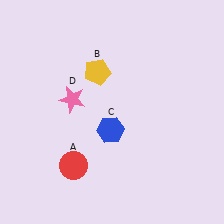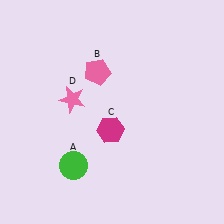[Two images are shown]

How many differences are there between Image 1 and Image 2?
There are 3 differences between the two images.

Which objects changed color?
A changed from red to green. B changed from yellow to pink. C changed from blue to magenta.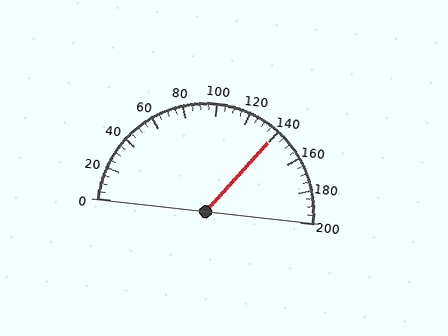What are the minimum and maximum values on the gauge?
The gauge ranges from 0 to 200.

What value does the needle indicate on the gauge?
The needle indicates approximately 140.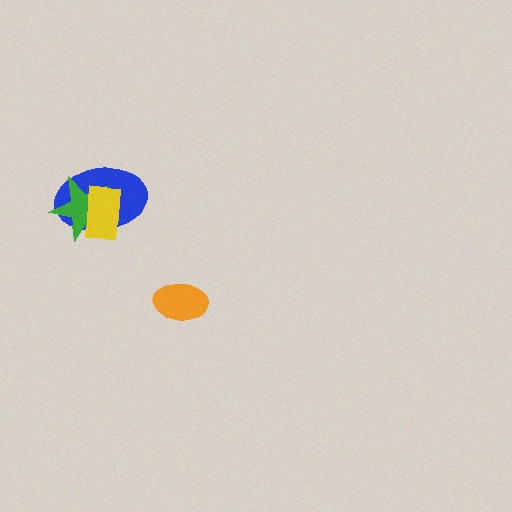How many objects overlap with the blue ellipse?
2 objects overlap with the blue ellipse.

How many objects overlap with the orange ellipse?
0 objects overlap with the orange ellipse.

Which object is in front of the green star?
The yellow rectangle is in front of the green star.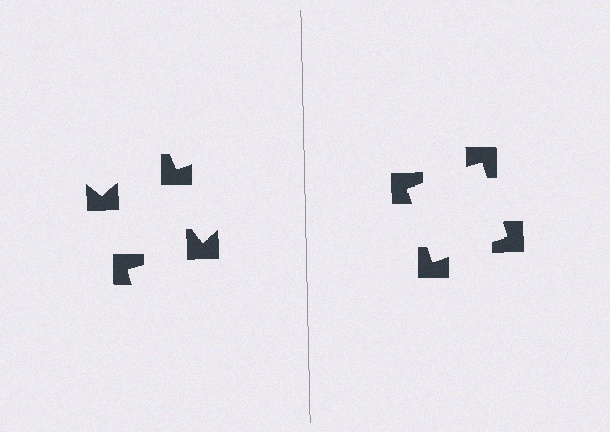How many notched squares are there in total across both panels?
8 — 4 on each side.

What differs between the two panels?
The notched squares are positioned identically on both sides; only the wedge orientations differ. On the right they align to a square; on the left they are misaligned.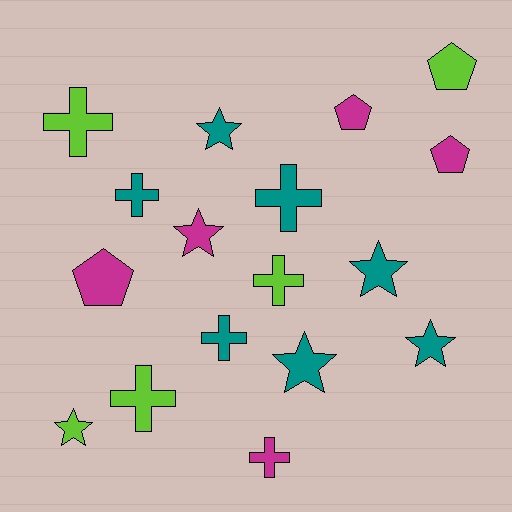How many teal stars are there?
There are 4 teal stars.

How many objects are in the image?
There are 17 objects.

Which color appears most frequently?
Teal, with 7 objects.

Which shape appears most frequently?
Cross, with 7 objects.